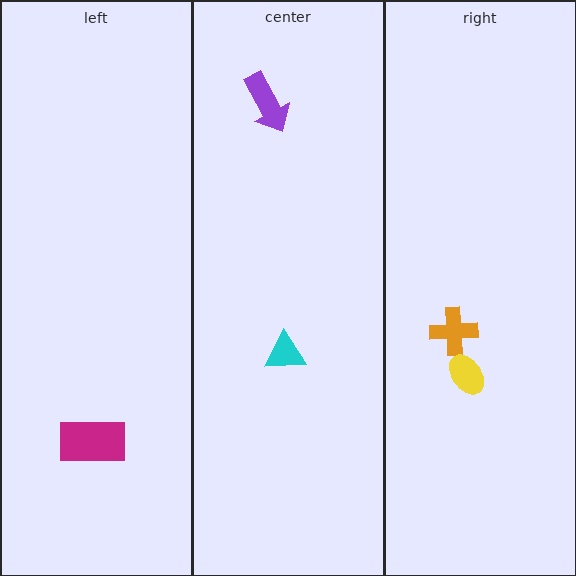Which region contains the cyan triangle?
The center region.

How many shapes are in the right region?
2.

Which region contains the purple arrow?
The center region.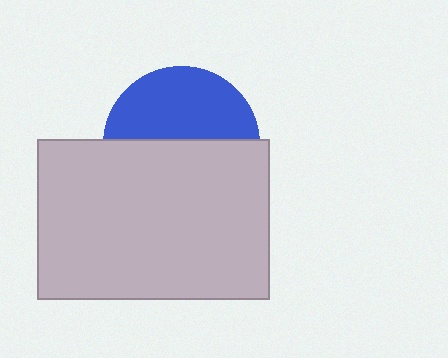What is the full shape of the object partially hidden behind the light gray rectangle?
The partially hidden object is a blue circle.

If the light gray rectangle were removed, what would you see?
You would see the complete blue circle.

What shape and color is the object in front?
The object in front is a light gray rectangle.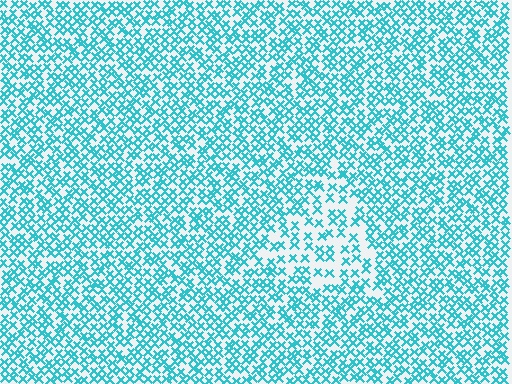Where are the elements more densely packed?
The elements are more densely packed outside the triangle boundary.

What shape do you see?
I see a triangle.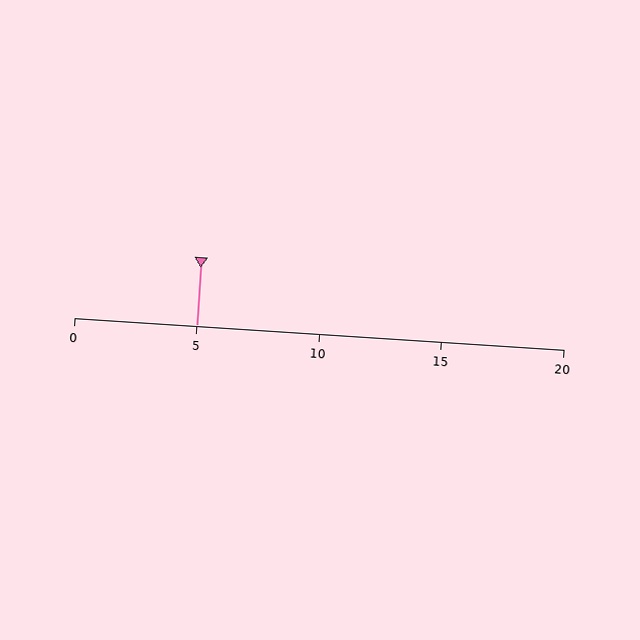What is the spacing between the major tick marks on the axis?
The major ticks are spaced 5 apart.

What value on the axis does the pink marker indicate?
The marker indicates approximately 5.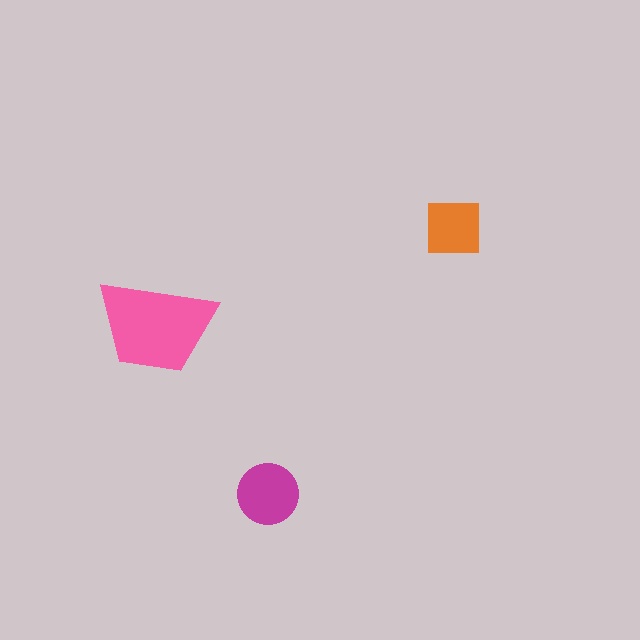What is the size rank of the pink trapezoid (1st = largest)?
1st.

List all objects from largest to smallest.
The pink trapezoid, the magenta circle, the orange square.